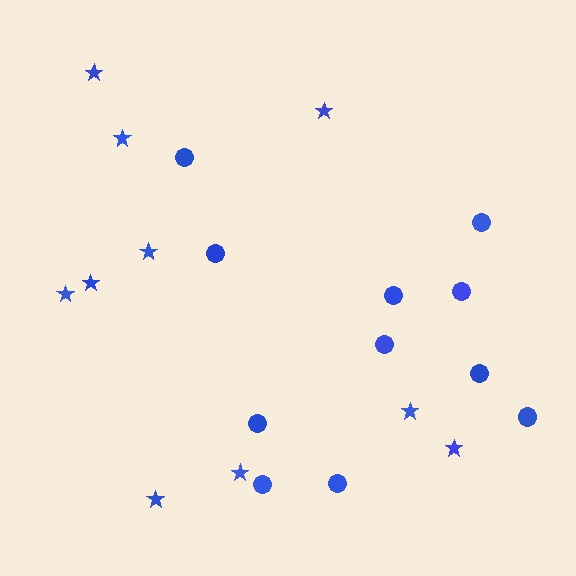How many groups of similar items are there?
There are 2 groups: one group of stars (10) and one group of circles (11).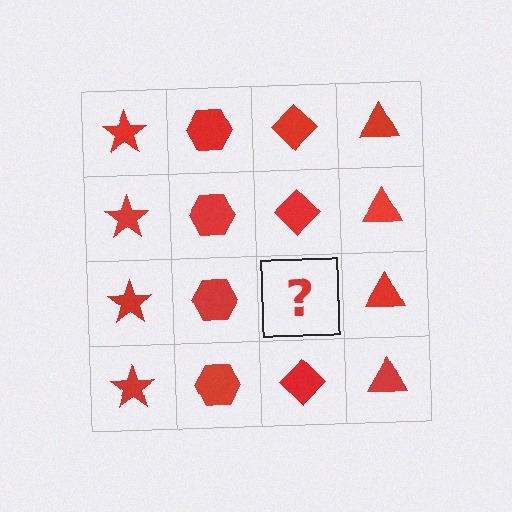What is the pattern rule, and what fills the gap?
The rule is that each column has a consistent shape. The gap should be filled with a red diamond.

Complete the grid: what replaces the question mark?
The question mark should be replaced with a red diamond.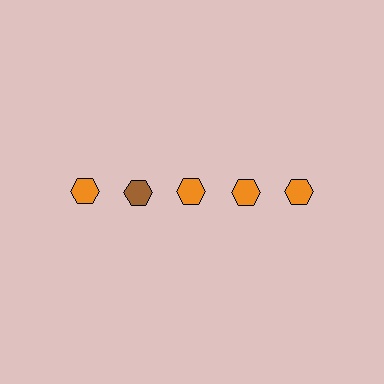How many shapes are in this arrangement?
There are 5 shapes arranged in a grid pattern.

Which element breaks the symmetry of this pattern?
The brown hexagon in the top row, second from left column breaks the symmetry. All other shapes are orange hexagons.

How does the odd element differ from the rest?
It has a different color: brown instead of orange.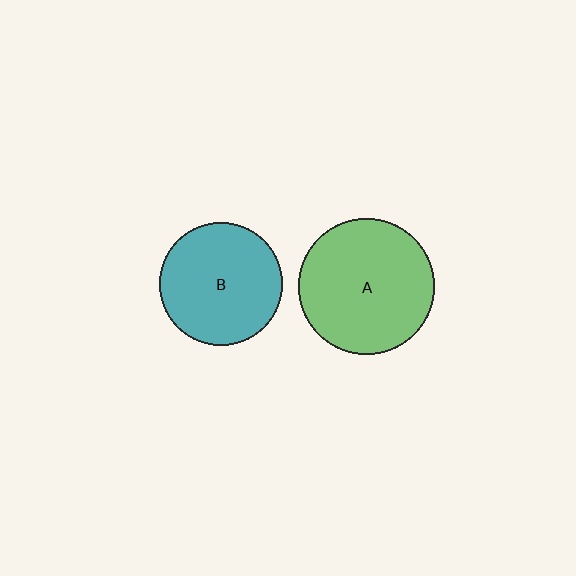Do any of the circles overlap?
No, none of the circles overlap.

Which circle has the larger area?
Circle A (green).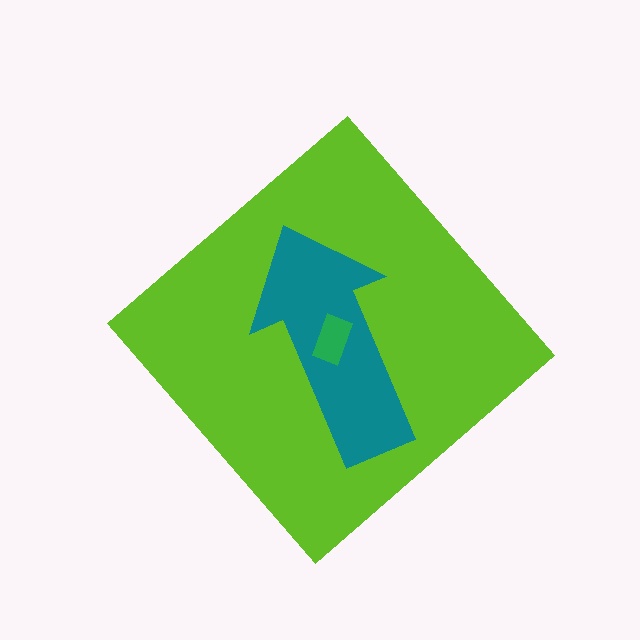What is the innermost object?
The green rectangle.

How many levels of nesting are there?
3.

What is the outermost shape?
The lime diamond.